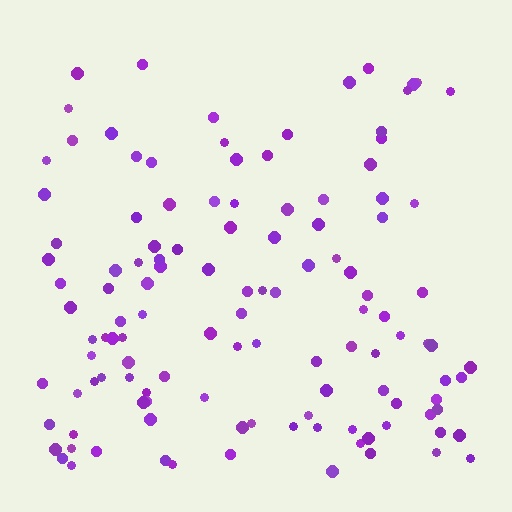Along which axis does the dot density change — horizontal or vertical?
Vertical.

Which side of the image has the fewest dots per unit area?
The top.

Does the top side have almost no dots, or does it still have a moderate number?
Still a moderate number, just noticeably fewer than the bottom.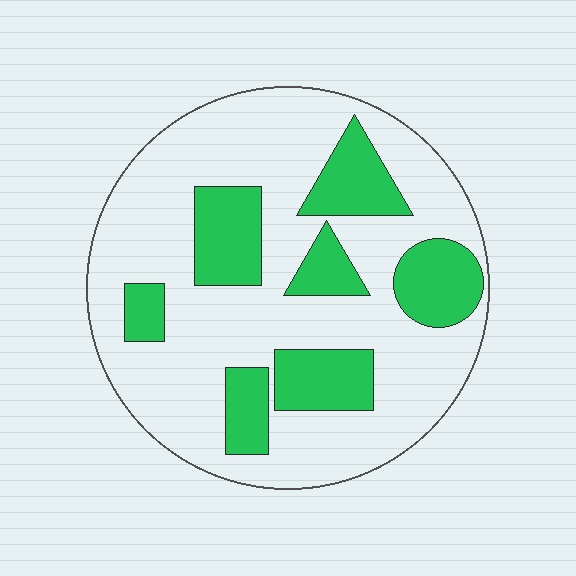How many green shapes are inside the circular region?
7.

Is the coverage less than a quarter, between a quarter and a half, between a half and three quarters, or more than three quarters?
Between a quarter and a half.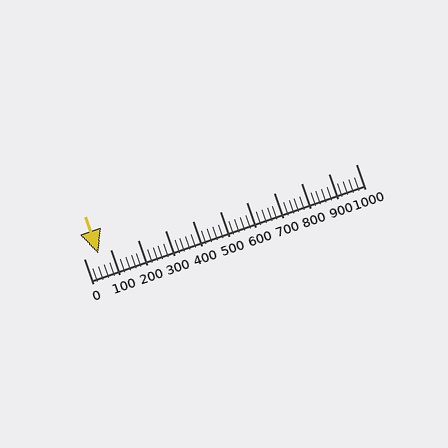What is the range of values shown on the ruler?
The ruler shows values from 0 to 1000.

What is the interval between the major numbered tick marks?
The major tick marks are spaced 100 units apart.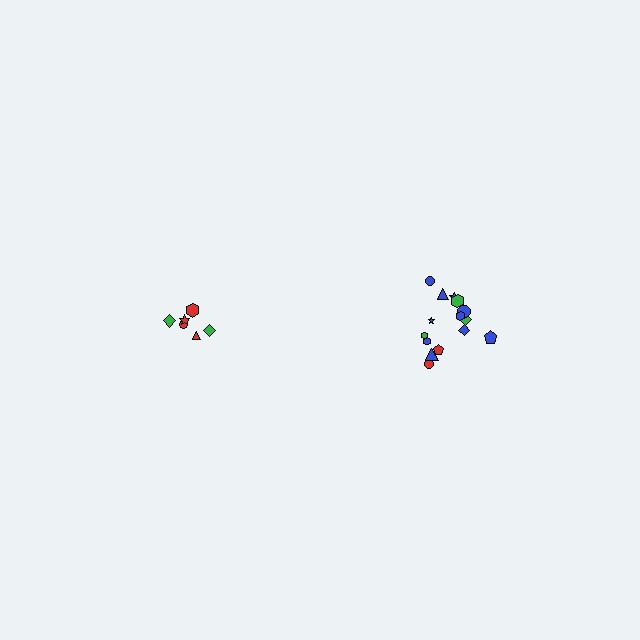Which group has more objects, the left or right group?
The right group.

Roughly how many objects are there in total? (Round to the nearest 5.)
Roughly 20 objects in total.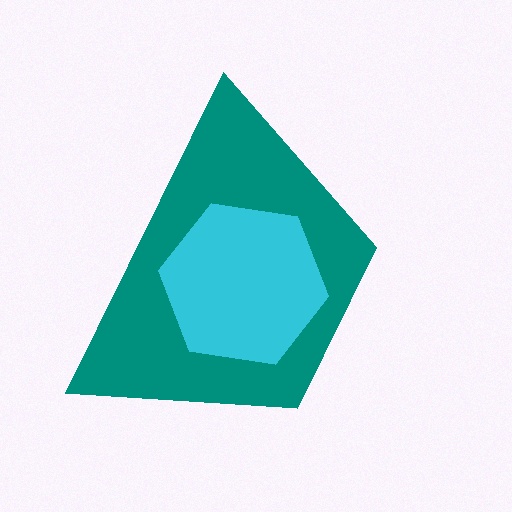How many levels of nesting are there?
2.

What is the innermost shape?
The cyan hexagon.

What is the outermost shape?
The teal trapezoid.